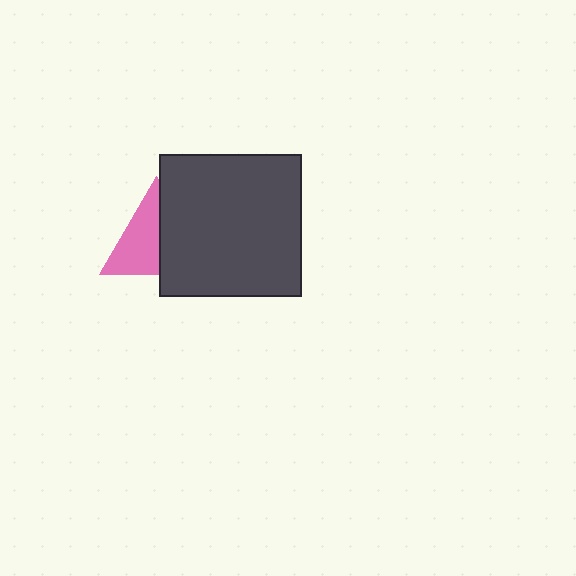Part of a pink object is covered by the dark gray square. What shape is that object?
It is a triangle.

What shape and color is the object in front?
The object in front is a dark gray square.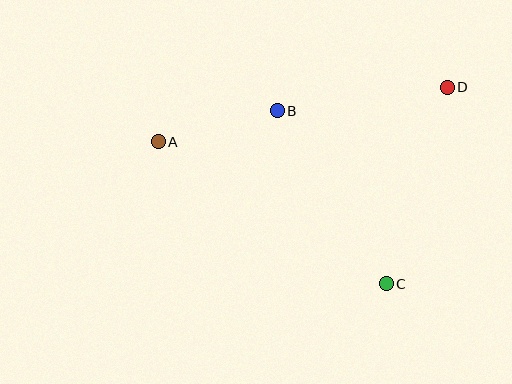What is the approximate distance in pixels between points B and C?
The distance between B and C is approximately 205 pixels.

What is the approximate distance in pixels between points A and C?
The distance between A and C is approximately 269 pixels.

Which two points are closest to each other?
Points A and B are closest to each other.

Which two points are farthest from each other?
Points A and D are farthest from each other.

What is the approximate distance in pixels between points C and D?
The distance between C and D is approximately 206 pixels.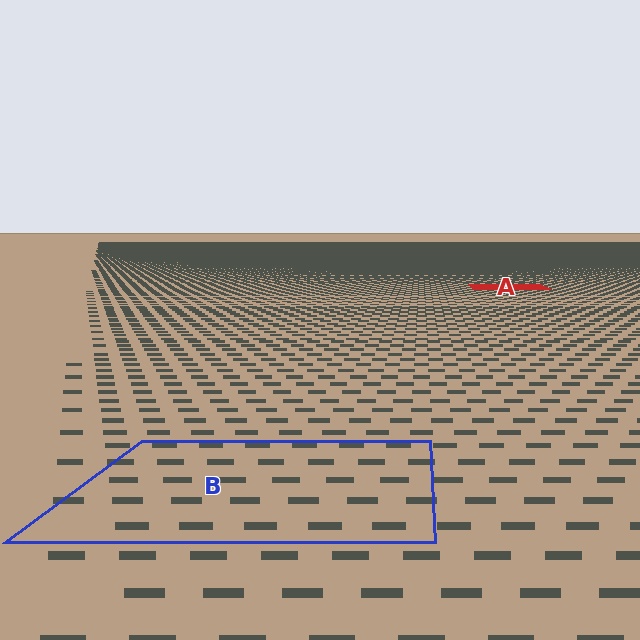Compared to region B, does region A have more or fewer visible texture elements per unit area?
Region A has more texture elements per unit area — they are packed more densely because it is farther away.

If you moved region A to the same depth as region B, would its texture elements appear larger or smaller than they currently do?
They would appear larger. At a closer depth, the same texture elements are projected at a bigger on-screen size.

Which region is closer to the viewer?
Region B is closer. The texture elements there are larger and more spread out.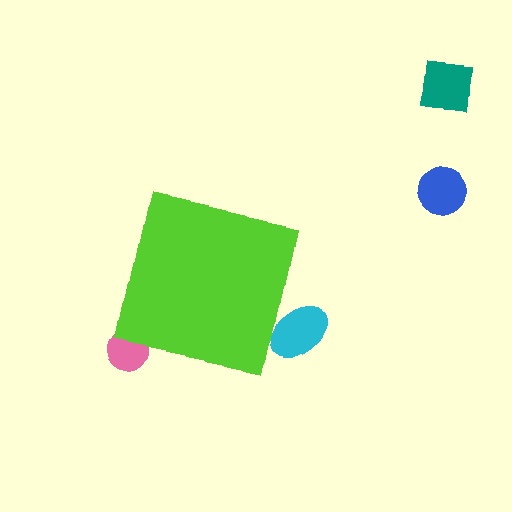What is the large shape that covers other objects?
A lime square.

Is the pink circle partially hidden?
Yes, the pink circle is partially hidden behind the lime square.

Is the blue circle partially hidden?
No, the blue circle is fully visible.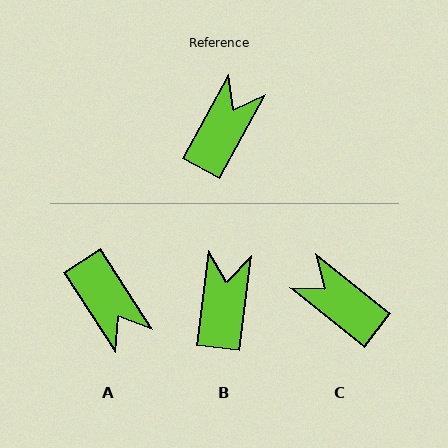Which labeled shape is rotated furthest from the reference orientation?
A, about 118 degrees away.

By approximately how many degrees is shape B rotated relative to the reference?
Approximately 22 degrees counter-clockwise.